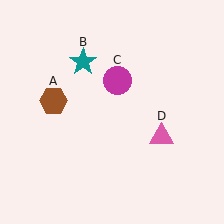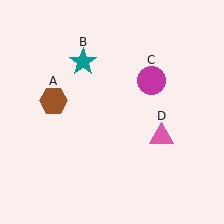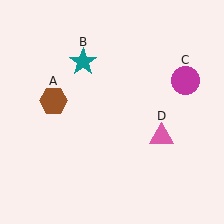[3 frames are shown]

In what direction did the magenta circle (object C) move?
The magenta circle (object C) moved right.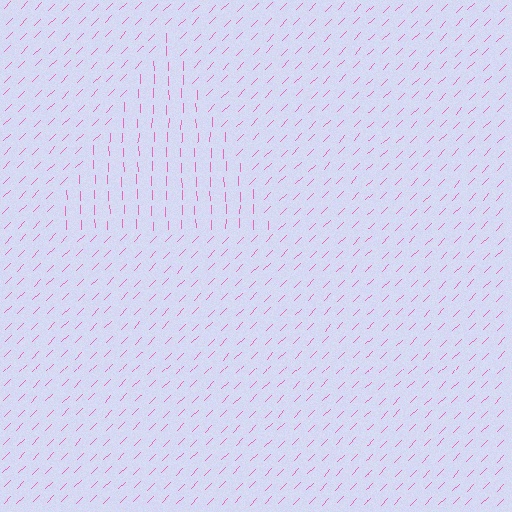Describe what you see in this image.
The image is filled with small pink line segments. A triangle region in the image has lines oriented differently from the surrounding lines, creating a visible texture boundary.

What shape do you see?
I see a triangle.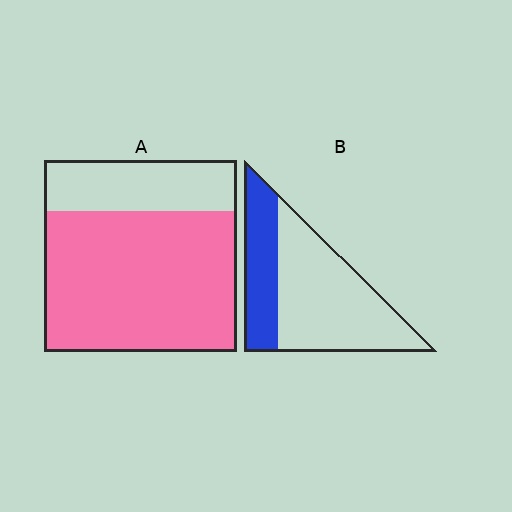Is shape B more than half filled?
No.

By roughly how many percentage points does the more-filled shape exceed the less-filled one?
By roughly 40 percentage points (A over B).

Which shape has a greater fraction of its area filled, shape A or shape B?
Shape A.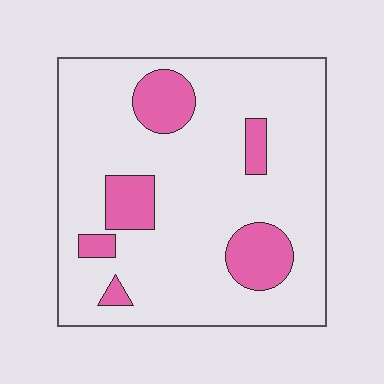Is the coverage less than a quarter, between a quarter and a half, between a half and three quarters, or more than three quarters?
Less than a quarter.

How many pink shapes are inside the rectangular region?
6.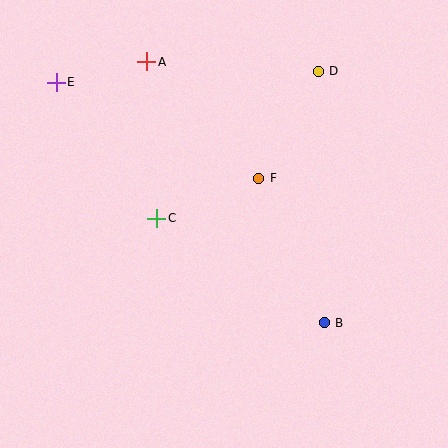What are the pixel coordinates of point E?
Point E is at (56, 82).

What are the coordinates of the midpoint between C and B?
The midpoint between C and B is at (241, 270).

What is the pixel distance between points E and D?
The distance between E and D is 262 pixels.